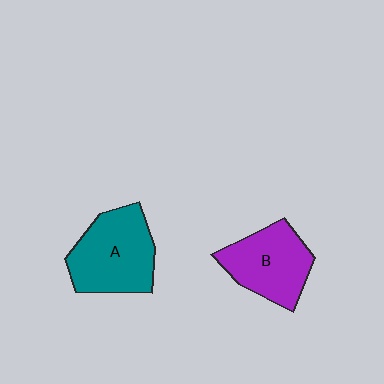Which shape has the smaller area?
Shape B (purple).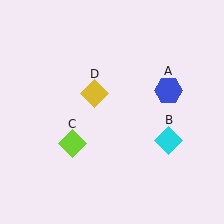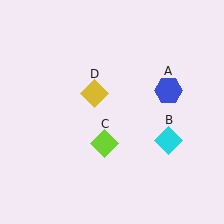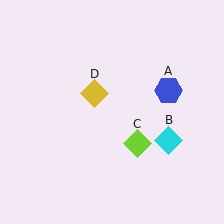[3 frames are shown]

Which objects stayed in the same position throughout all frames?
Blue hexagon (object A) and cyan diamond (object B) and yellow diamond (object D) remained stationary.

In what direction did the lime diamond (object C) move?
The lime diamond (object C) moved right.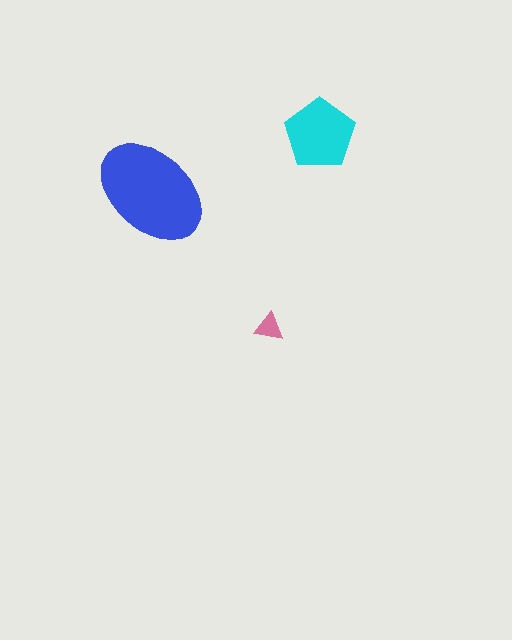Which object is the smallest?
The pink triangle.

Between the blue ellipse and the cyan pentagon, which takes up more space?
The blue ellipse.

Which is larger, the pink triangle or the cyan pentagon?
The cyan pentagon.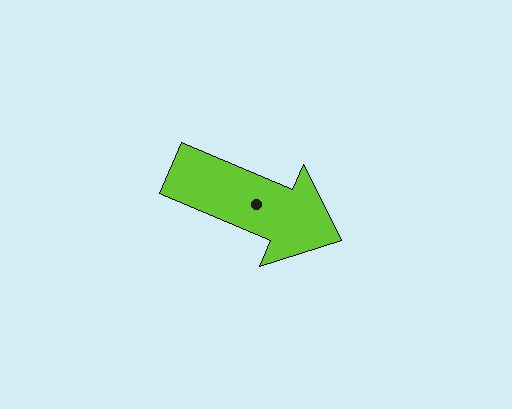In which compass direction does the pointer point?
Southeast.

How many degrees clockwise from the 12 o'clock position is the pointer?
Approximately 113 degrees.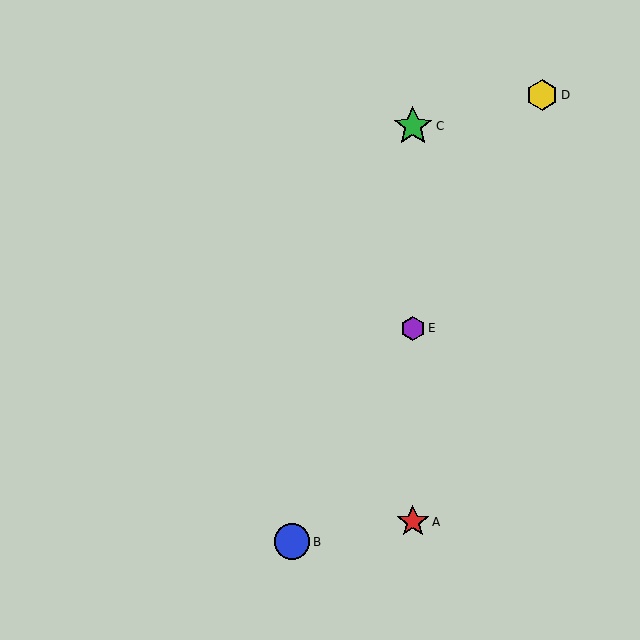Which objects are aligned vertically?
Objects A, C, E are aligned vertically.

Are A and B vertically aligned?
No, A is at x≈413 and B is at x≈292.